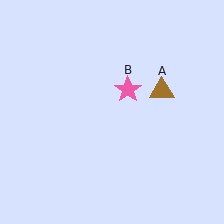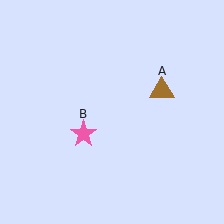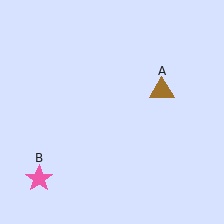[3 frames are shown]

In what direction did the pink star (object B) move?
The pink star (object B) moved down and to the left.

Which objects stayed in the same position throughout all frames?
Brown triangle (object A) remained stationary.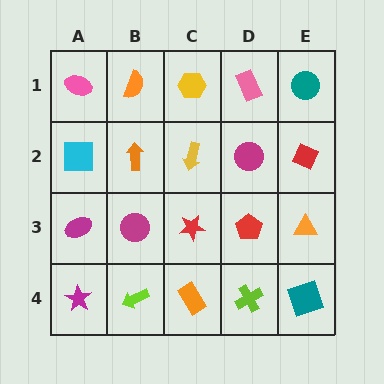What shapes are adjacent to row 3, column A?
A cyan square (row 2, column A), a magenta star (row 4, column A), a magenta circle (row 3, column B).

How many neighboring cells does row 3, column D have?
4.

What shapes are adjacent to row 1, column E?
A red diamond (row 2, column E), a pink rectangle (row 1, column D).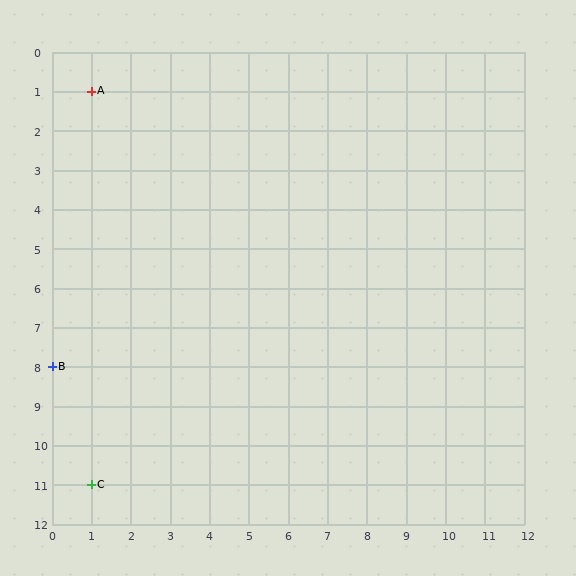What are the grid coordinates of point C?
Point C is at grid coordinates (1, 11).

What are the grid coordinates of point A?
Point A is at grid coordinates (1, 1).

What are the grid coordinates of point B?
Point B is at grid coordinates (0, 8).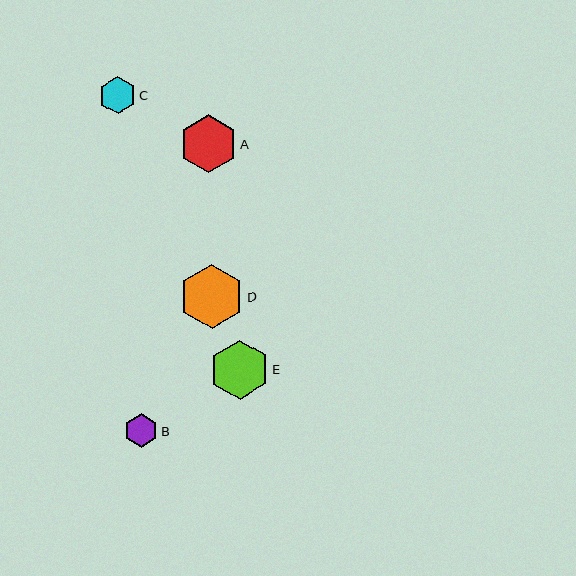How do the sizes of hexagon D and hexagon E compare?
Hexagon D and hexagon E are approximately the same size.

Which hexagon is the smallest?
Hexagon B is the smallest with a size of approximately 34 pixels.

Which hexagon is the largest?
Hexagon D is the largest with a size of approximately 64 pixels.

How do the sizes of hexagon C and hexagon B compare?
Hexagon C and hexagon B are approximately the same size.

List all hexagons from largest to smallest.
From largest to smallest: D, E, A, C, B.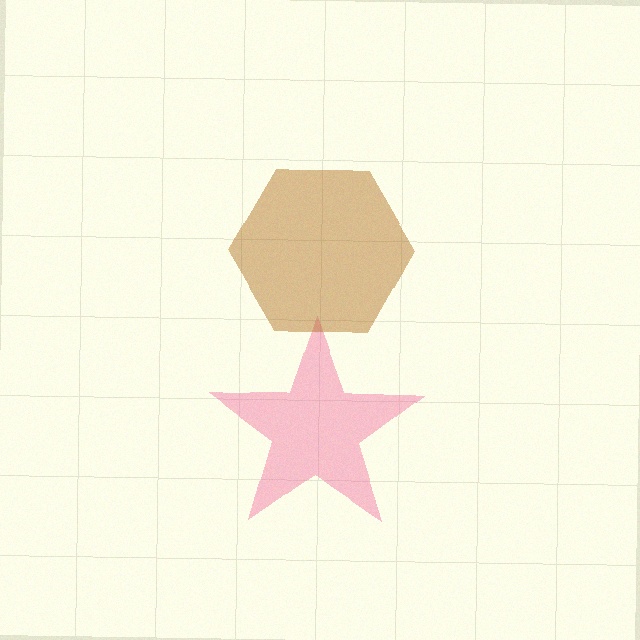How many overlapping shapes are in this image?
There are 2 overlapping shapes in the image.